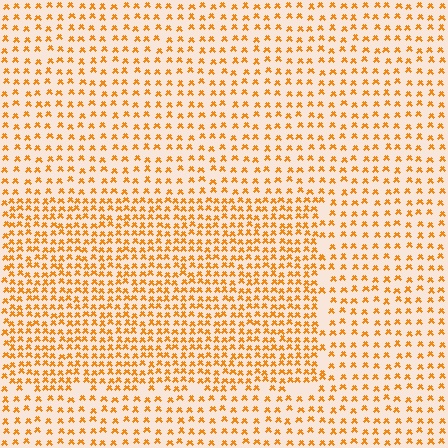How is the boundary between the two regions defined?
The boundary is defined by a change in element density (approximately 1.8x ratio). All elements are the same color, size, and shape.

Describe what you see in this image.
The image contains small orange elements arranged at two different densities. A rectangle-shaped region is visible where the elements are more densely packed than the surrounding area.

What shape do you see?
I see a rectangle.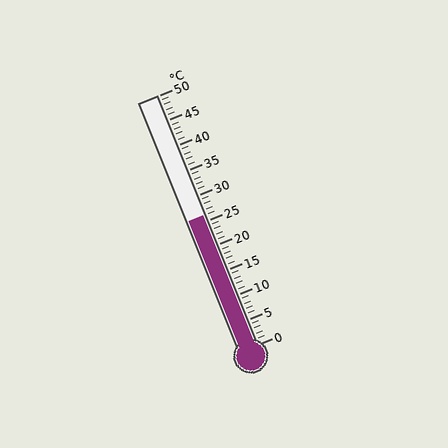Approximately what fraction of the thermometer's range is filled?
The thermometer is filled to approximately 50% of its range.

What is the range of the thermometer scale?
The thermometer scale ranges from 0°C to 50°C.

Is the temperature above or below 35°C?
The temperature is below 35°C.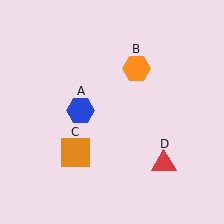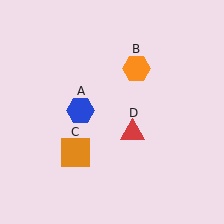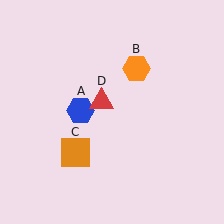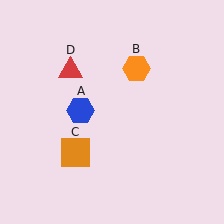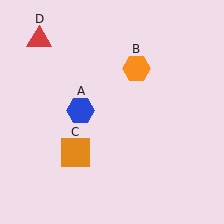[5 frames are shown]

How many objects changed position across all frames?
1 object changed position: red triangle (object D).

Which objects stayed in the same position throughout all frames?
Blue hexagon (object A) and orange hexagon (object B) and orange square (object C) remained stationary.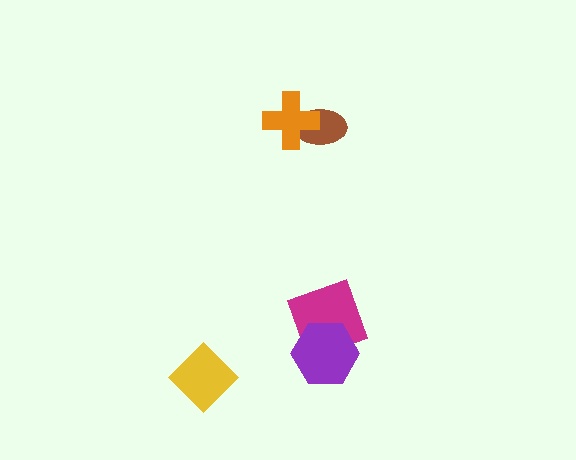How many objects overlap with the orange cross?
1 object overlaps with the orange cross.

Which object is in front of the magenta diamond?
The purple hexagon is in front of the magenta diamond.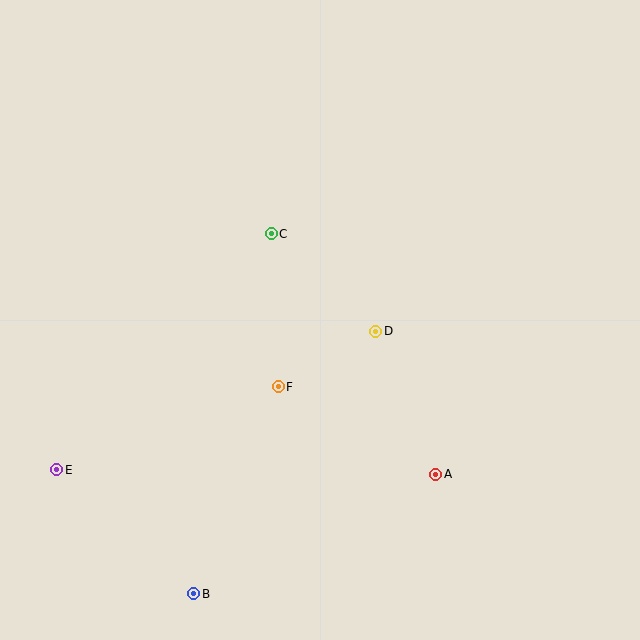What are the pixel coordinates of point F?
Point F is at (278, 387).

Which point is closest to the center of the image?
Point D at (376, 331) is closest to the center.